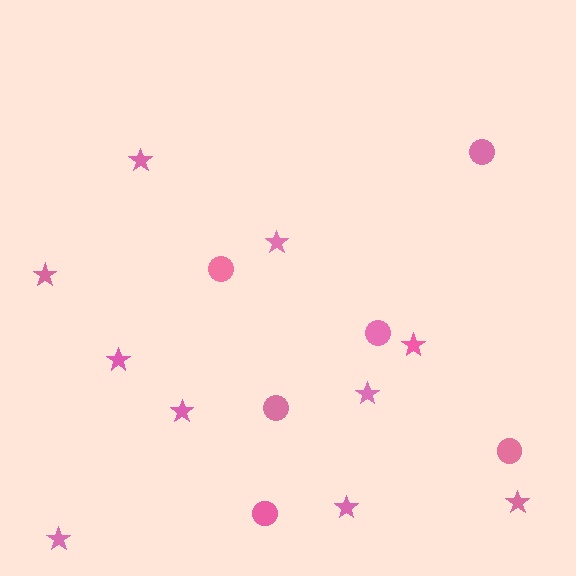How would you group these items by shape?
There are 2 groups: one group of stars (10) and one group of circles (6).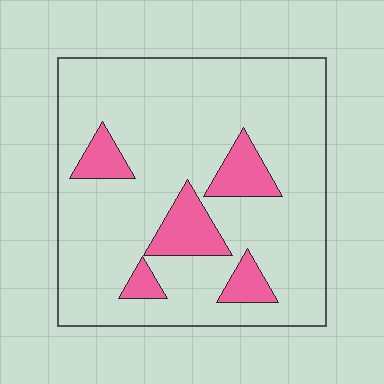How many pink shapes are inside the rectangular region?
5.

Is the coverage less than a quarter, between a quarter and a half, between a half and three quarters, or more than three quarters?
Less than a quarter.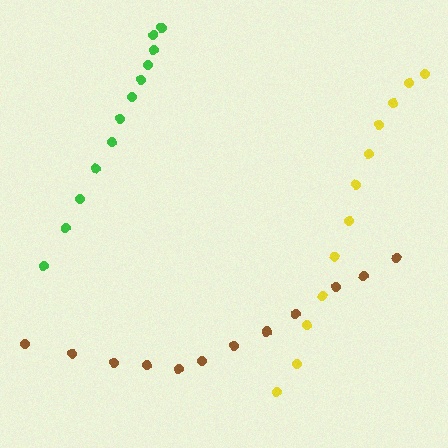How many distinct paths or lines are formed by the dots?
There are 3 distinct paths.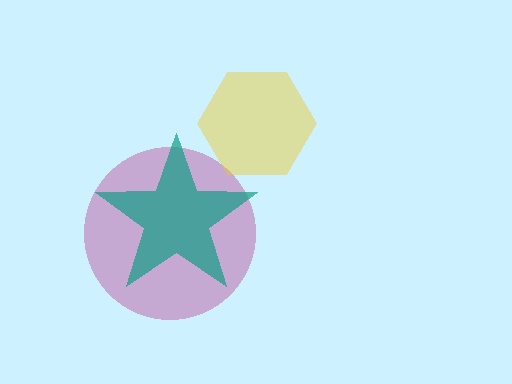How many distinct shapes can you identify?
There are 3 distinct shapes: a magenta circle, a teal star, a yellow hexagon.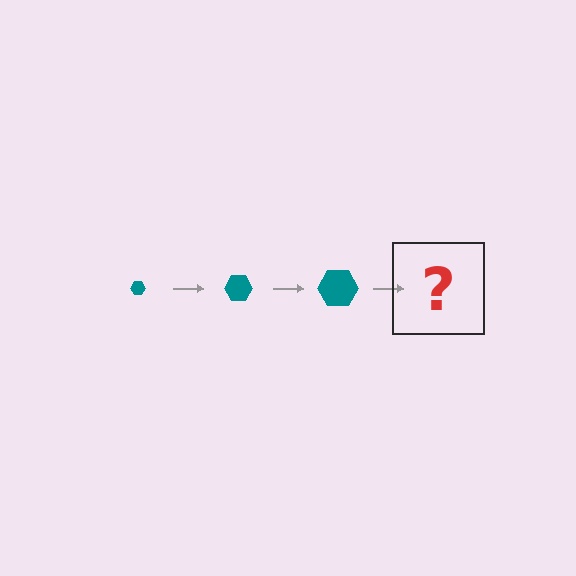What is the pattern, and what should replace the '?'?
The pattern is that the hexagon gets progressively larger each step. The '?' should be a teal hexagon, larger than the previous one.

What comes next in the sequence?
The next element should be a teal hexagon, larger than the previous one.